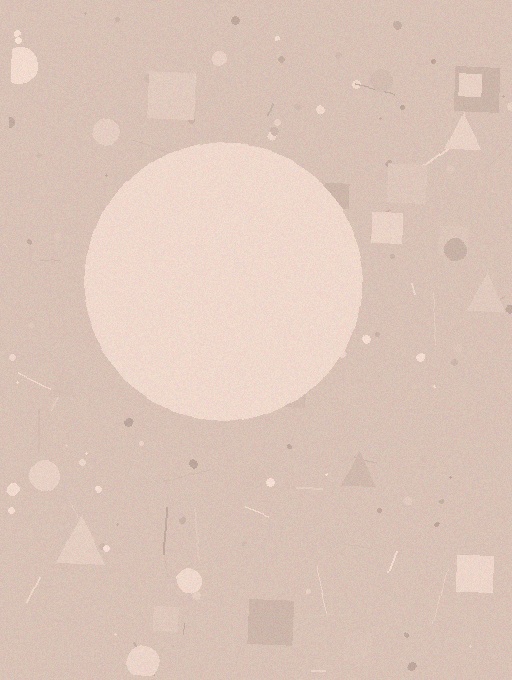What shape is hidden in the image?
A circle is hidden in the image.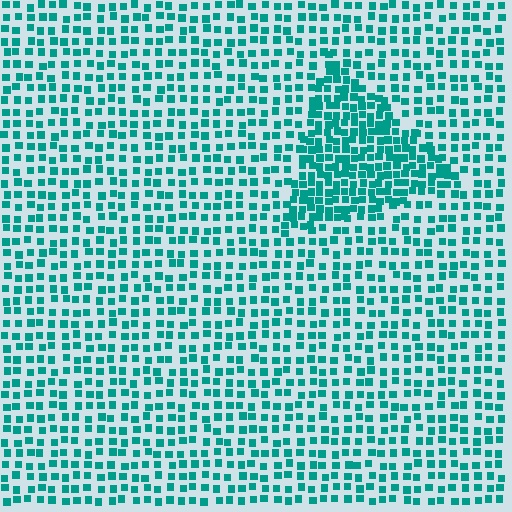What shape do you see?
I see a triangle.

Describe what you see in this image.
The image contains small teal elements arranged at two different densities. A triangle-shaped region is visible where the elements are more densely packed than the surrounding area.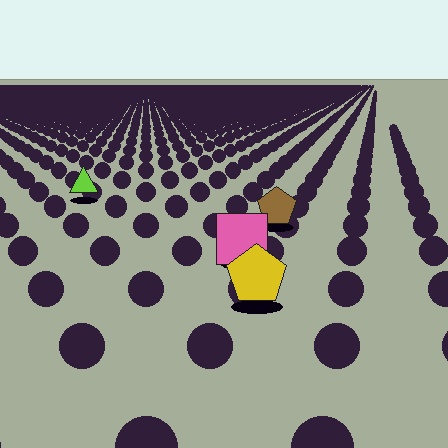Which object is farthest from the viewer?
The lime triangle is farthest from the viewer. It appears smaller and the ground texture around it is denser.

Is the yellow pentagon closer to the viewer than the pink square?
Yes. The yellow pentagon is closer — you can tell from the texture gradient: the ground texture is coarser near it.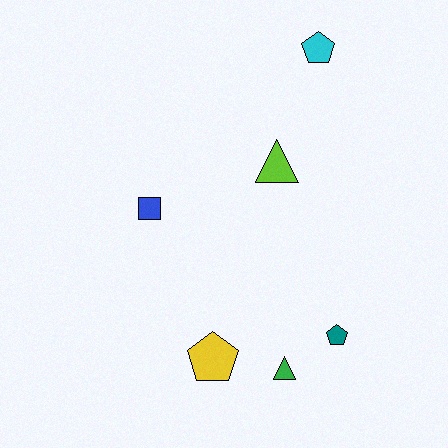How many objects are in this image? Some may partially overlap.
There are 6 objects.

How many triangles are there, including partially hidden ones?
There are 2 triangles.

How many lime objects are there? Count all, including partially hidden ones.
There is 1 lime object.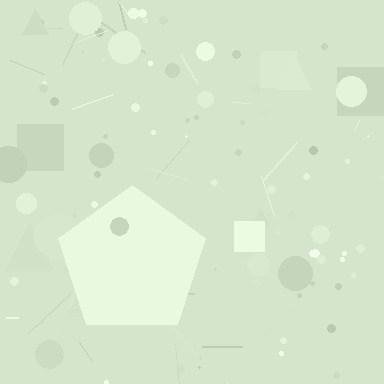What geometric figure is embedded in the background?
A pentagon is embedded in the background.